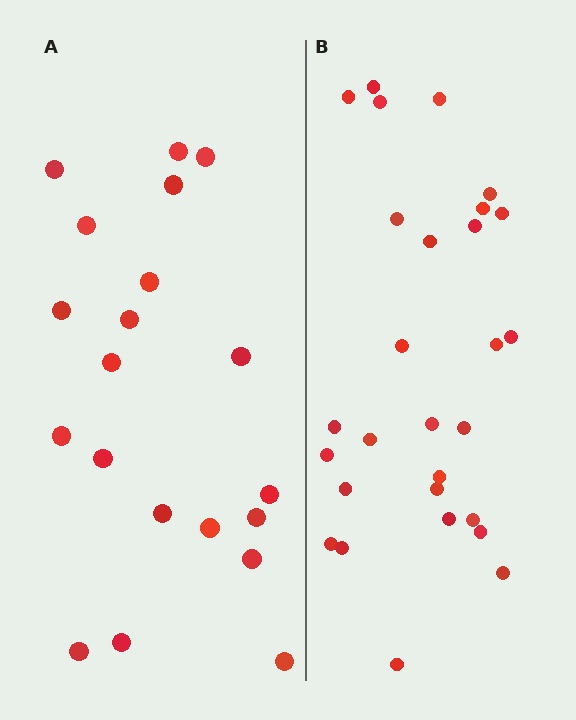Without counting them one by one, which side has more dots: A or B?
Region B (the right region) has more dots.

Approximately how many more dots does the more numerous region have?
Region B has roughly 8 or so more dots than region A.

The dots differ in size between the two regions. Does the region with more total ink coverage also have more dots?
No. Region A has more total ink coverage because its dots are larger, but region B actually contains more individual dots. Total area can be misleading — the number of items is what matters here.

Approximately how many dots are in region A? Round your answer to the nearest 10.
About 20 dots.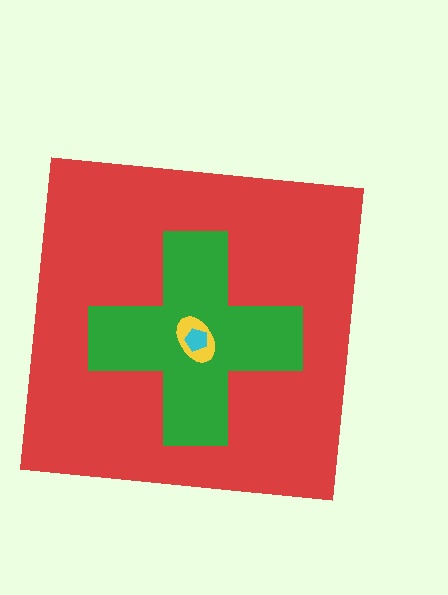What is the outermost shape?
The red square.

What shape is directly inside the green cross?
The yellow ellipse.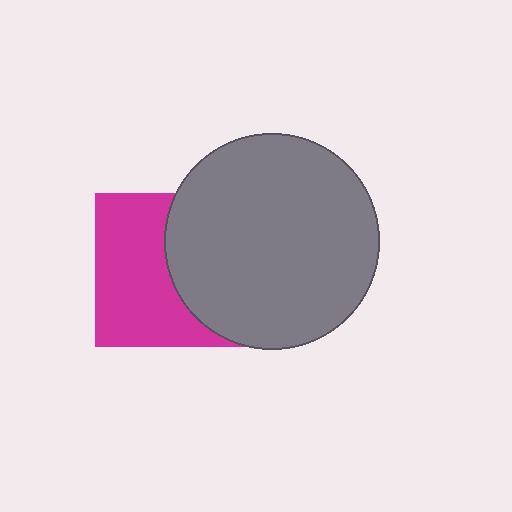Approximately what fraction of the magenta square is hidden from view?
Roughly 45% of the magenta square is hidden behind the gray circle.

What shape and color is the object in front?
The object in front is a gray circle.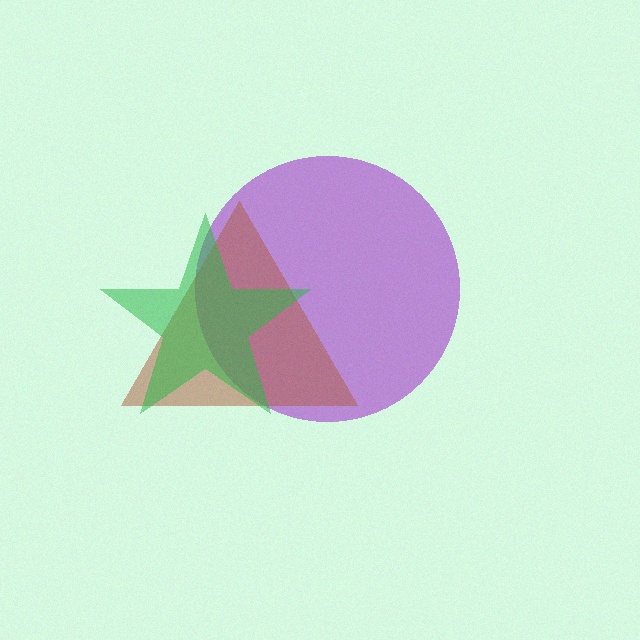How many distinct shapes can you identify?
There are 3 distinct shapes: a purple circle, a brown triangle, a green star.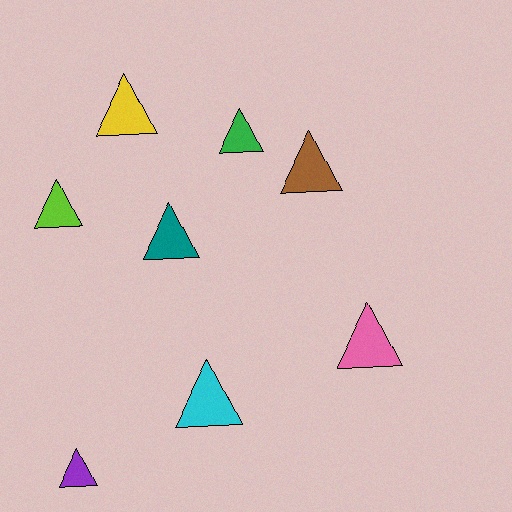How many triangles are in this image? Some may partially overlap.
There are 8 triangles.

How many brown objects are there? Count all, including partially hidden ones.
There is 1 brown object.